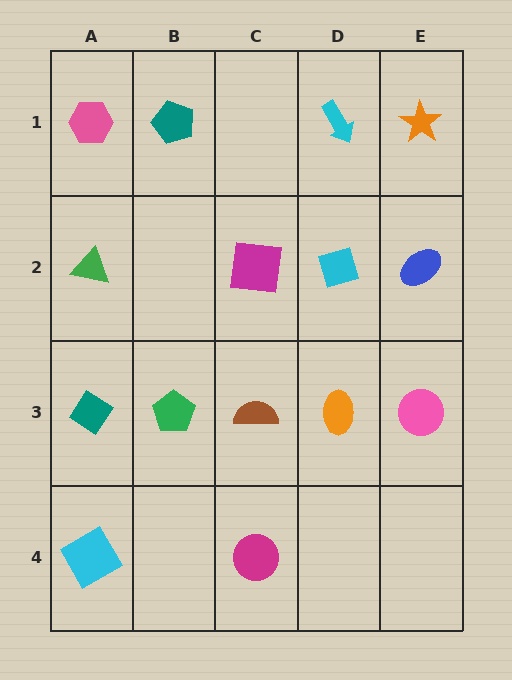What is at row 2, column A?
A green triangle.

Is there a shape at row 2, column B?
No, that cell is empty.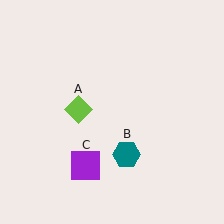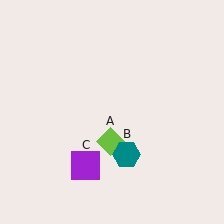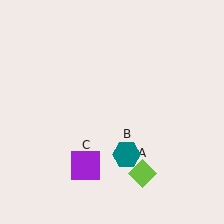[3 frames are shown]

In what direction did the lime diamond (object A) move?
The lime diamond (object A) moved down and to the right.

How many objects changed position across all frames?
1 object changed position: lime diamond (object A).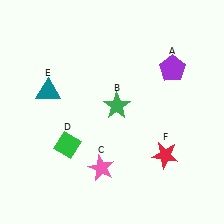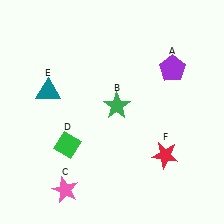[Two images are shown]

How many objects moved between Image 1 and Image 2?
1 object moved between the two images.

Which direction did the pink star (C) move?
The pink star (C) moved left.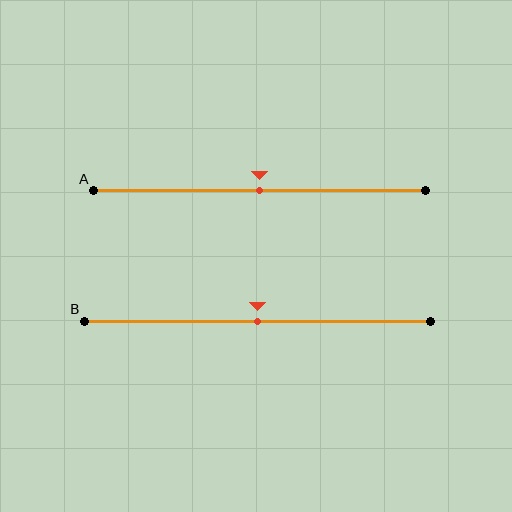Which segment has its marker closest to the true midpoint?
Segment A has its marker closest to the true midpoint.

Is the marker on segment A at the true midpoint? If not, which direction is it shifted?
Yes, the marker on segment A is at the true midpoint.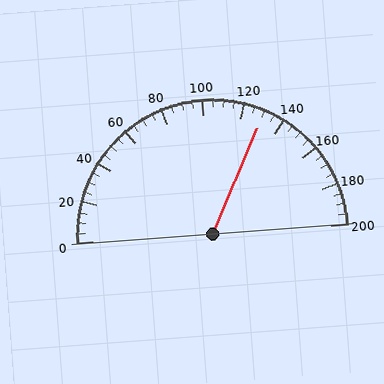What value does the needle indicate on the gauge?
The needle indicates approximately 130.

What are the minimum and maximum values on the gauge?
The gauge ranges from 0 to 200.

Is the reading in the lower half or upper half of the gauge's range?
The reading is in the upper half of the range (0 to 200).